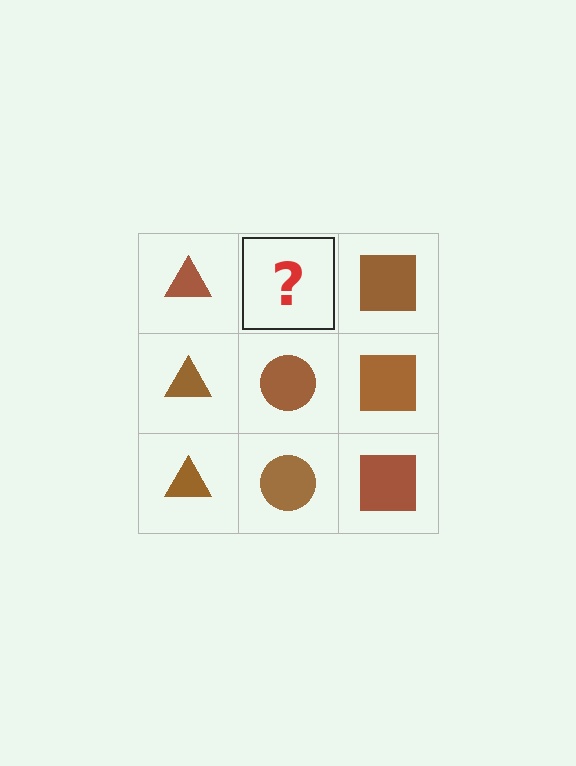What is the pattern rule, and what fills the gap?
The rule is that each column has a consistent shape. The gap should be filled with a brown circle.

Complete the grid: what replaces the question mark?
The question mark should be replaced with a brown circle.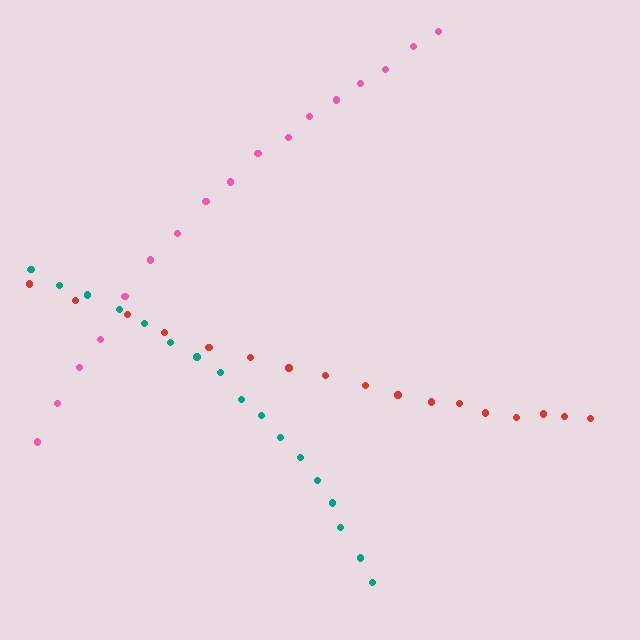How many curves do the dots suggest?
There are 3 distinct paths.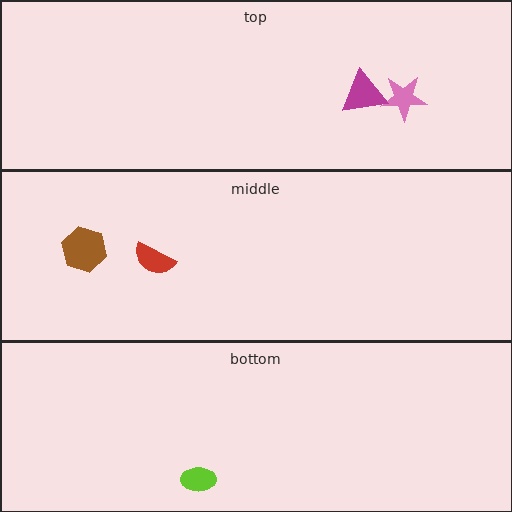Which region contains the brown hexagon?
The middle region.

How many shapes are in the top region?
2.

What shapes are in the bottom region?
The lime ellipse.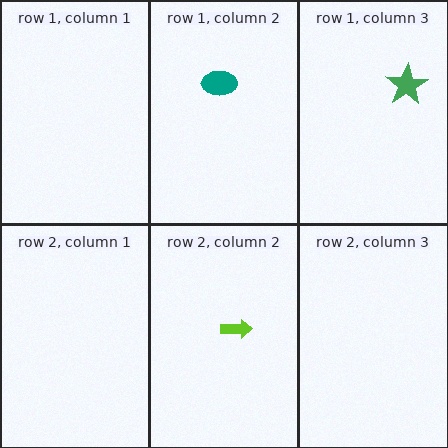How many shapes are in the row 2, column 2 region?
1.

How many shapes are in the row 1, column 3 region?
1.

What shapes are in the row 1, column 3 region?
The green star.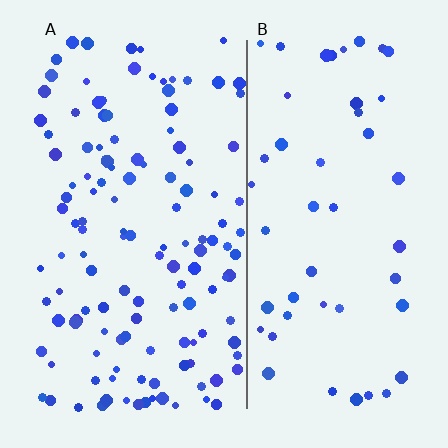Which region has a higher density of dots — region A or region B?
A (the left).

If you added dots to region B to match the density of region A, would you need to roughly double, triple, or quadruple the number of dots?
Approximately triple.